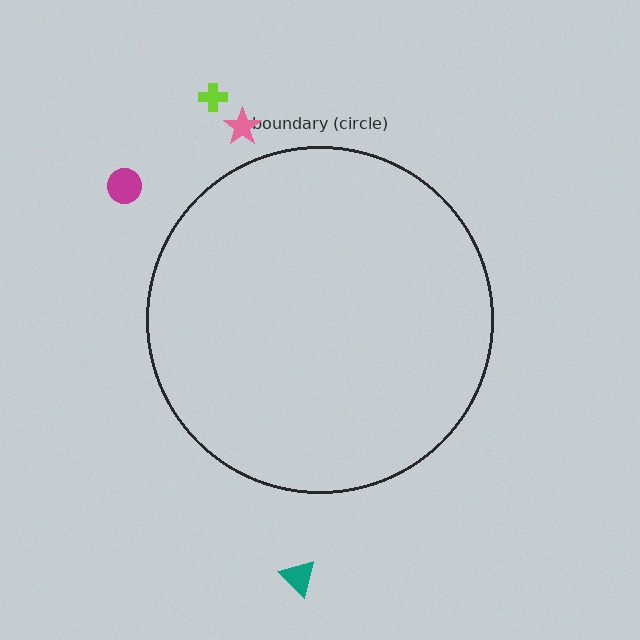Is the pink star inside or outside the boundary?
Outside.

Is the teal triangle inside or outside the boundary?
Outside.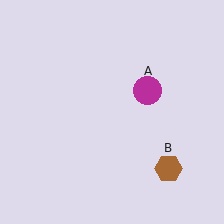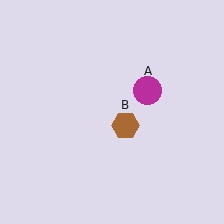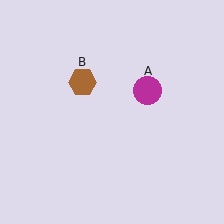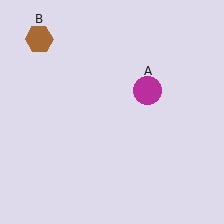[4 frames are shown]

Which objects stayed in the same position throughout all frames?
Magenta circle (object A) remained stationary.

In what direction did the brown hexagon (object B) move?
The brown hexagon (object B) moved up and to the left.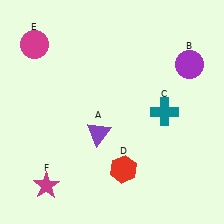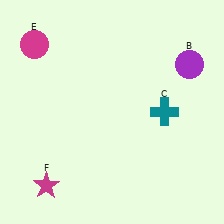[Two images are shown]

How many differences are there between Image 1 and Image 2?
There are 2 differences between the two images.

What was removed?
The purple triangle (A), the red hexagon (D) were removed in Image 2.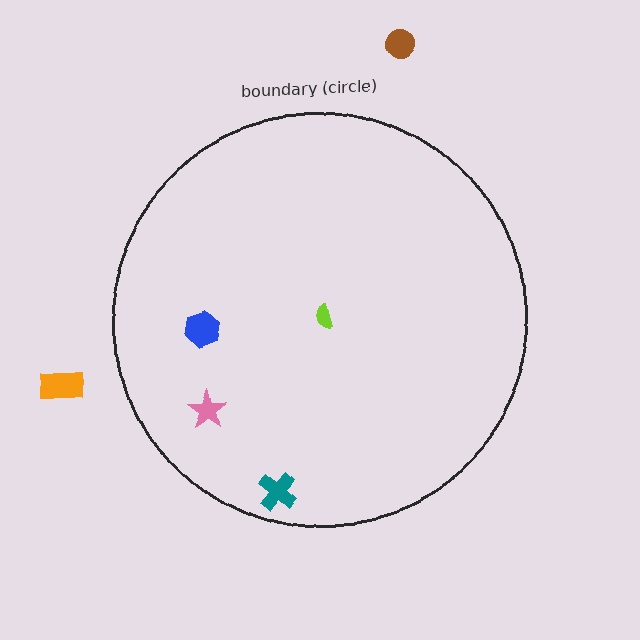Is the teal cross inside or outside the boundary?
Inside.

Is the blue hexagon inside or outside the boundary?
Inside.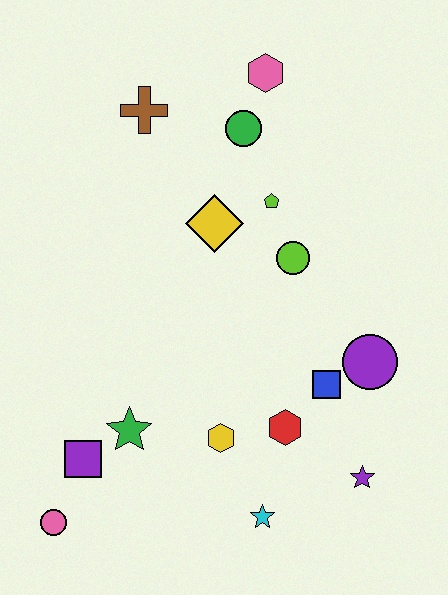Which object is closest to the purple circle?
The blue square is closest to the purple circle.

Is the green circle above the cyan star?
Yes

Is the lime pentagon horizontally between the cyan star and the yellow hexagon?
No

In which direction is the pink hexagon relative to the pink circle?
The pink hexagon is above the pink circle.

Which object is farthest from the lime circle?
The pink circle is farthest from the lime circle.